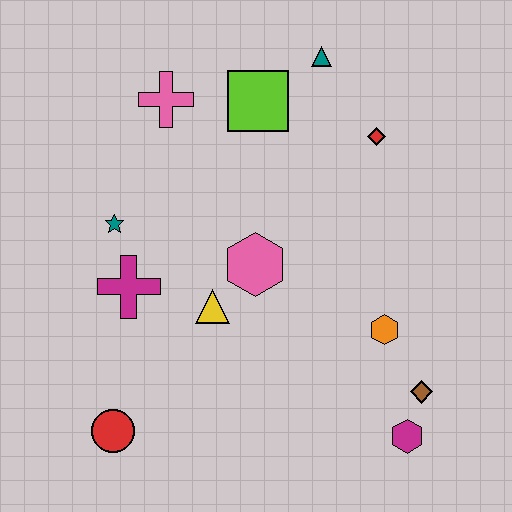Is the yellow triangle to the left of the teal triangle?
Yes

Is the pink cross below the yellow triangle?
No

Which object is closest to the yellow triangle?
The pink hexagon is closest to the yellow triangle.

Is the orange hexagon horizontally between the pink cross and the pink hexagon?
No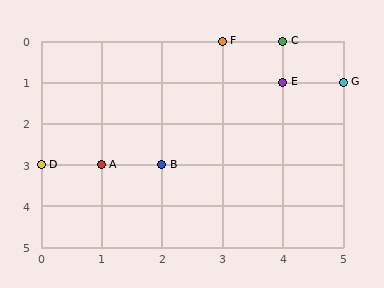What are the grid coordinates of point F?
Point F is at grid coordinates (3, 0).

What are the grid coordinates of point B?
Point B is at grid coordinates (2, 3).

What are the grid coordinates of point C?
Point C is at grid coordinates (4, 0).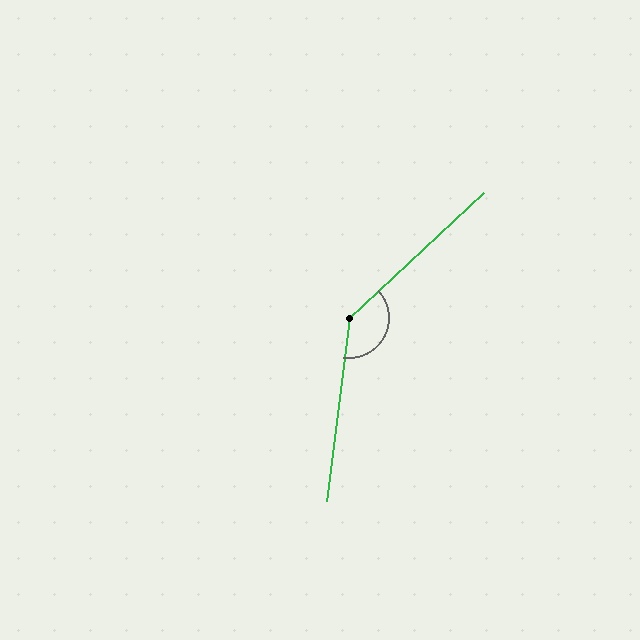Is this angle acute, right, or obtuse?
It is obtuse.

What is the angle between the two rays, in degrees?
Approximately 140 degrees.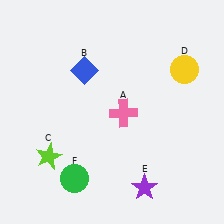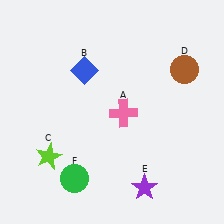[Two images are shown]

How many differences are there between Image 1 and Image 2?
There is 1 difference between the two images.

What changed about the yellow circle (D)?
In Image 1, D is yellow. In Image 2, it changed to brown.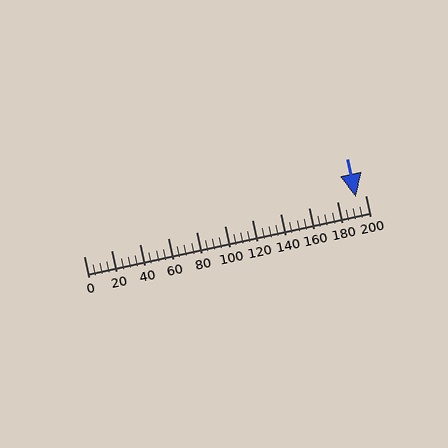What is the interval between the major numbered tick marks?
The major tick marks are spaced 20 units apart.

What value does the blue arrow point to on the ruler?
The blue arrow points to approximately 193.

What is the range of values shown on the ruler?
The ruler shows values from 0 to 200.